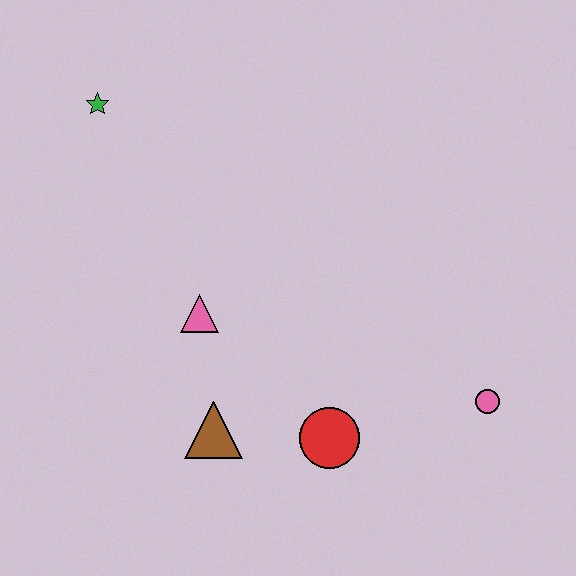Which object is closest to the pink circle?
The red circle is closest to the pink circle.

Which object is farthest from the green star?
The pink circle is farthest from the green star.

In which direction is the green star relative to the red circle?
The green star is above the red circle.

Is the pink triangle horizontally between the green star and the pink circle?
Yes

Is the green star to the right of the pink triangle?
No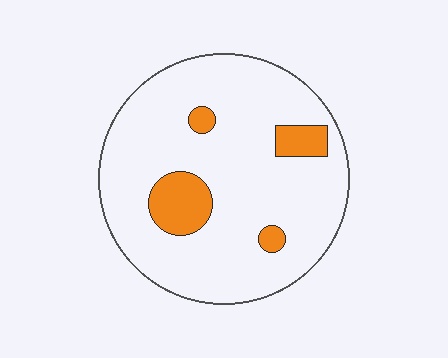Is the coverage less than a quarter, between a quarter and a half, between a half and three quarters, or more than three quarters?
Less than a quarter.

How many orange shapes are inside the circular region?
4.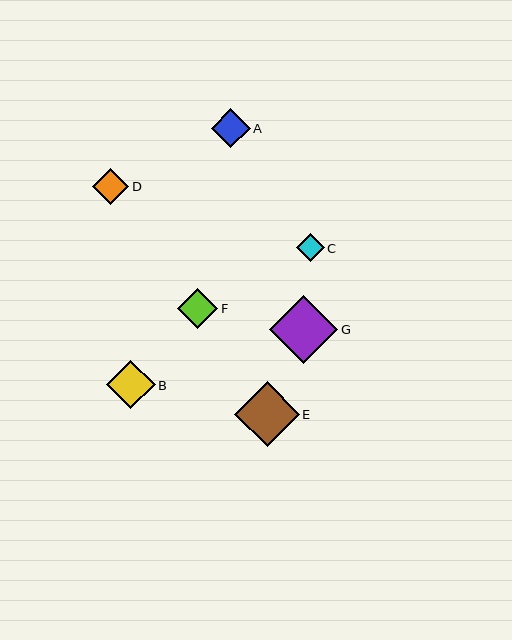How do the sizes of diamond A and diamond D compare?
Diamond A and diamond D are approximately the same size.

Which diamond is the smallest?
Diamond C is the smallest with a size of approximately 28 pixels.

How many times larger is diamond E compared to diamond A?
Diamond E is approximately 1.7 times the size of diamond A.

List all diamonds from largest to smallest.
From largest to smallest: G, E, B, F, A, D, C.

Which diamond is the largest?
Diamond G is the largest with a size of approximately 68 pixels.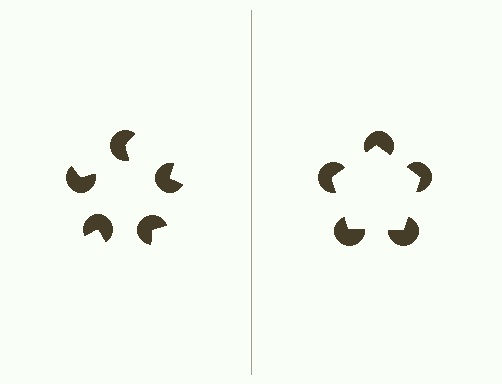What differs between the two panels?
The pac-man discs are positioned identically on both sides; only the wedge orientations differ. On the right they align to a pentagon; on the left they are misaligned.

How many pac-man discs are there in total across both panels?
10 — 5 on each side.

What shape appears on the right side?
An illusory pentagon.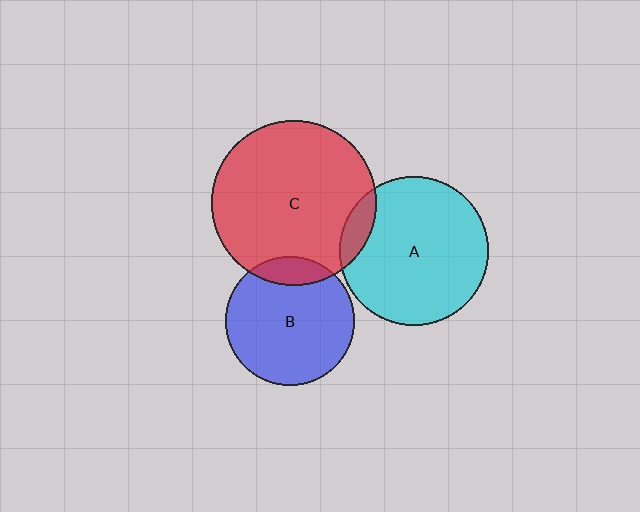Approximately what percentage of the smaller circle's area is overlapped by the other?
Approximately 10%.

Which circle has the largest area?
Circle C (red).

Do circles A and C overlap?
Yes.